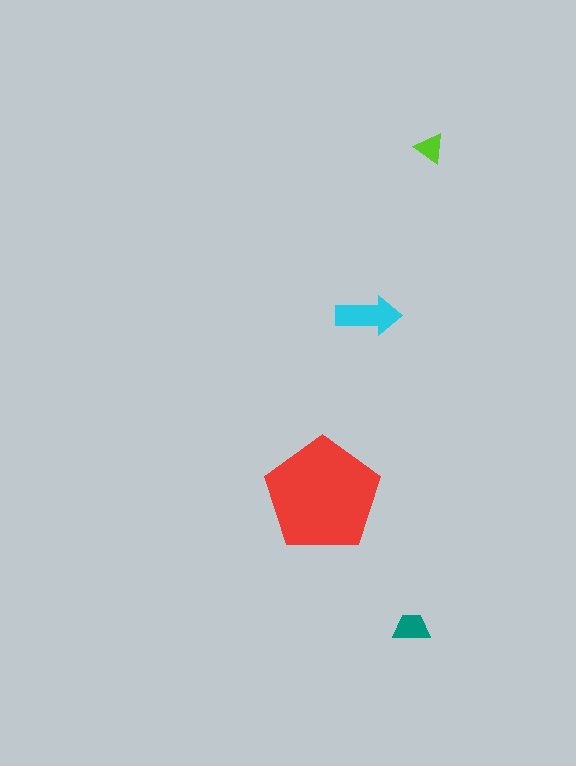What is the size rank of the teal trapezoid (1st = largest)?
3rd.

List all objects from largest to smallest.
The red pentagon, the cyan arrow, the teal trapezoid, the lime triangle.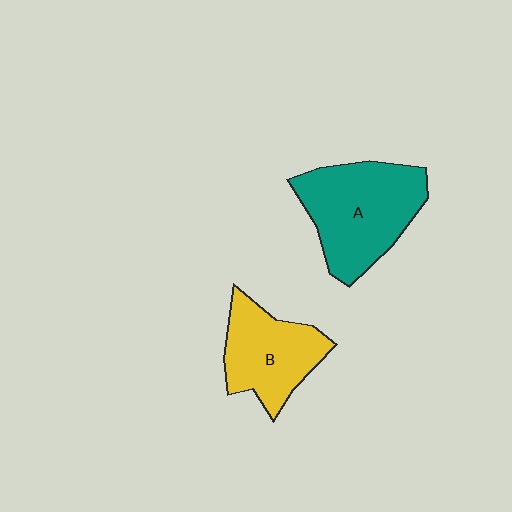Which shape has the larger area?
Shape A (teal).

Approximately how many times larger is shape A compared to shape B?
Approximately 1.4 times.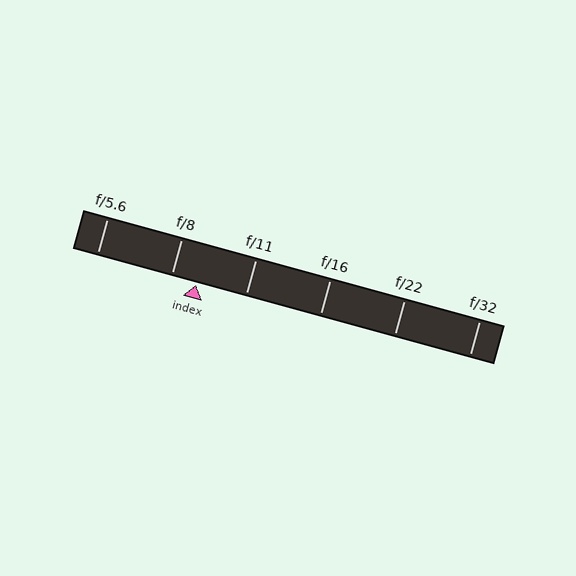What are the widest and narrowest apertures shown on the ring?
The widest aperture shown is f/5.6 and the narrowest is f/32.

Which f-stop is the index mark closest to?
The index mark is closest to f/8.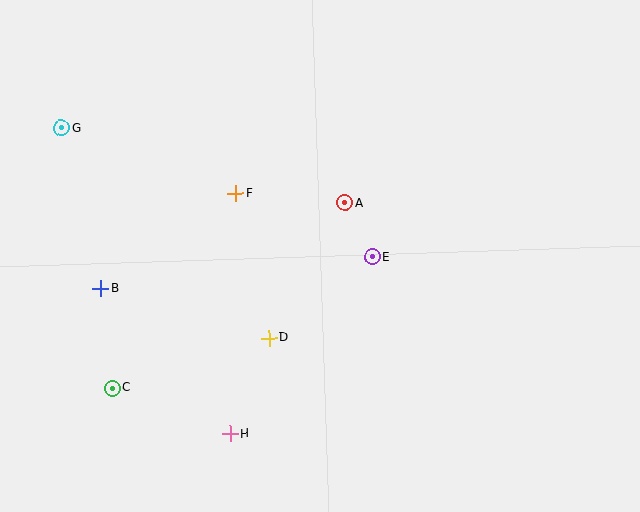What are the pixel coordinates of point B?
Point B is at (101, 288).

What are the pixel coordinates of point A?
Point A is at (345, 203).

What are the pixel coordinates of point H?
Point H is at (230, 434).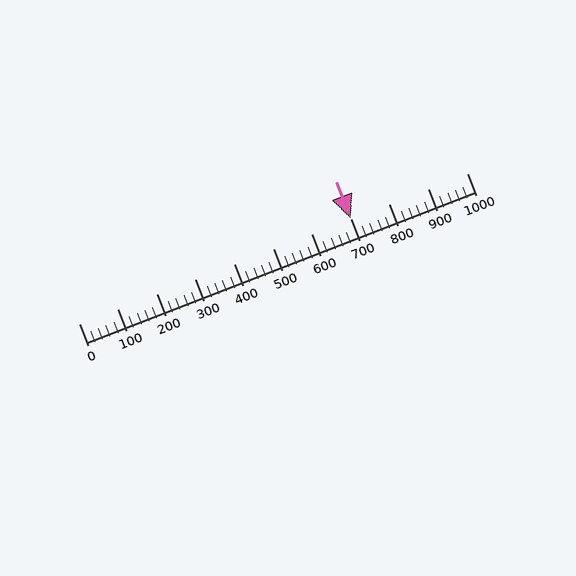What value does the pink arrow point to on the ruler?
The pink arrow points to approximately 700.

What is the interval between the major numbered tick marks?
The major tick marks are spaced 100 units apart.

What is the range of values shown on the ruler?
The ruler shows values from 0 to 1000.